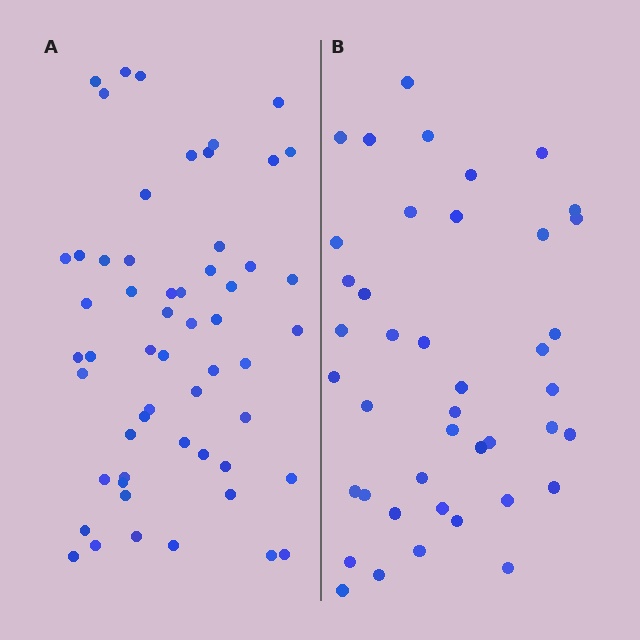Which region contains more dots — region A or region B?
Region A (the left region) has more dots.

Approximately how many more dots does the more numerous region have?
Region A has approximately 15 more dots than region B.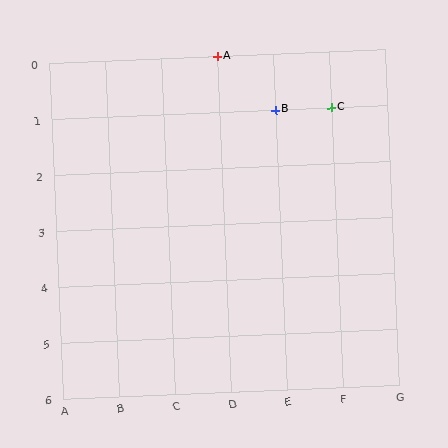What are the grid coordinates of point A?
Point A is at grid coordinates (D, 0).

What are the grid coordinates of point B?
Point B is at grid coordinates (E, 1).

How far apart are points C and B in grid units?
Points C and B are 1 column apart.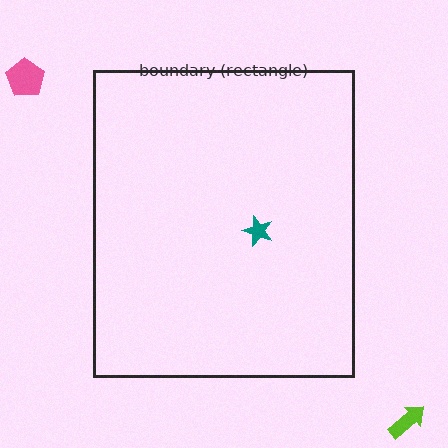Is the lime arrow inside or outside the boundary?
Outside.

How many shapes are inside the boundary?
1 inside, 2 outside.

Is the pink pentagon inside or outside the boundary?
Outside.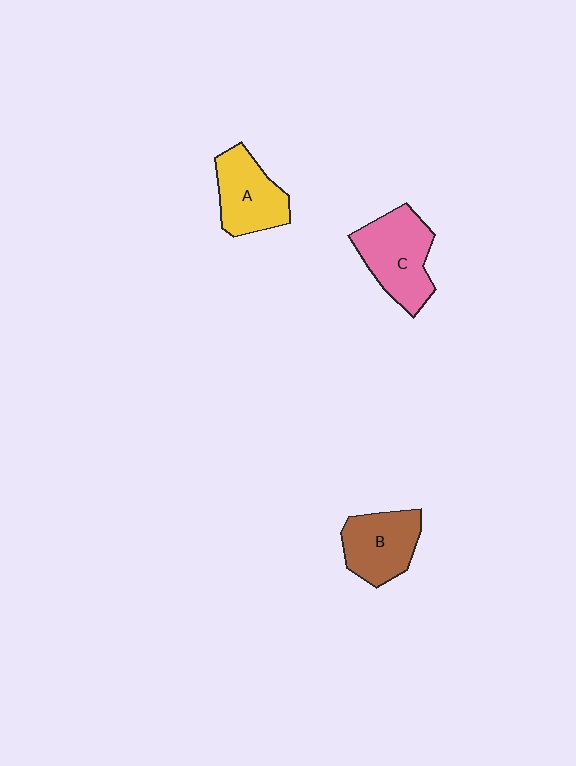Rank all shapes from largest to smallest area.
From largest to smallest: C (pink), A (yellow), B (brown).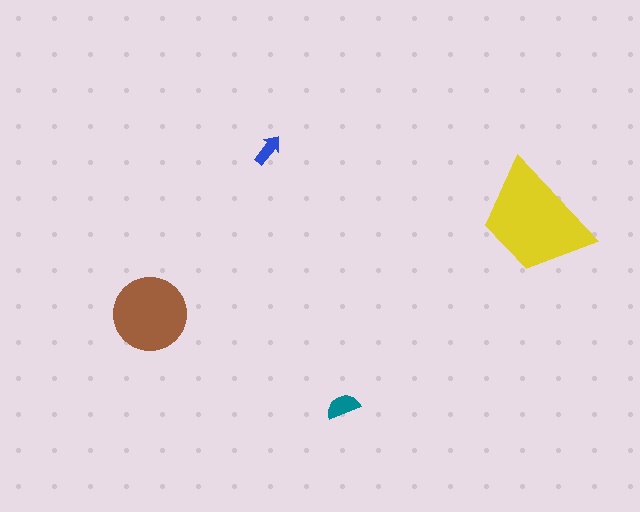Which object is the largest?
The yellow trapezoid.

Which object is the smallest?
The blue arrow.